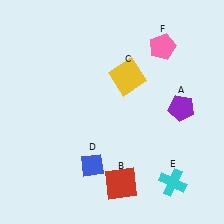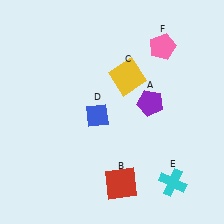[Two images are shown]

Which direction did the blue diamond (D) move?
The blue diamond (D) moved up.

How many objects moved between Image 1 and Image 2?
2 objects moved between the two images.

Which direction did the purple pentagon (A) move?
The purple pentagon (A) moved left.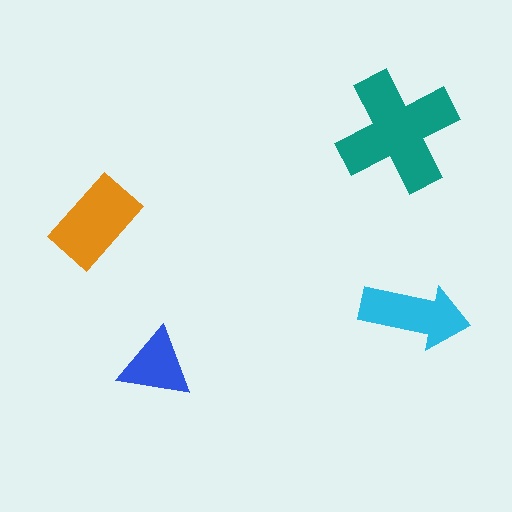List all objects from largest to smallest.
The teal cross, the orange rectangle, the cyan arrow, the blue triangle.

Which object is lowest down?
The blue triangle is bottommost.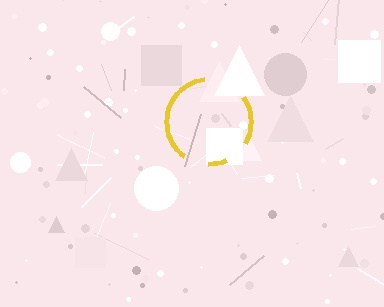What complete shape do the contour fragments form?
The contour fragments form a circle.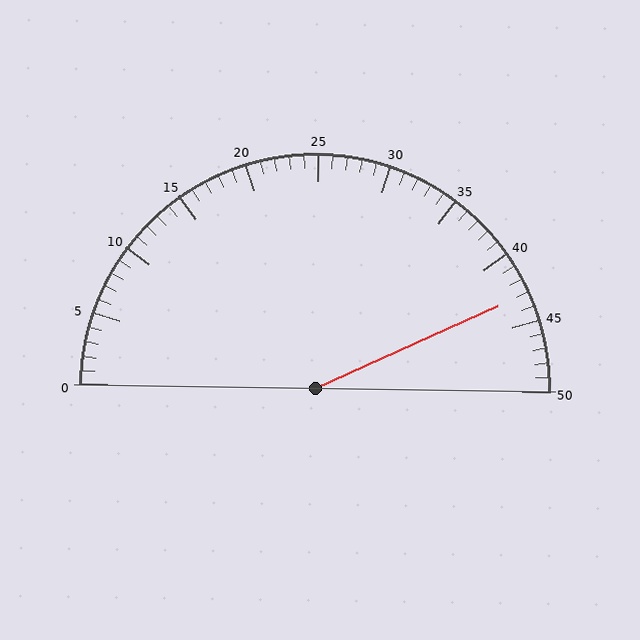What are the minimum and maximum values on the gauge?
The gauge ranges from 0 to 50.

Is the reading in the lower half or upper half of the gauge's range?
The reading is in the upper half of the range (0 to 50).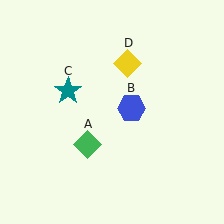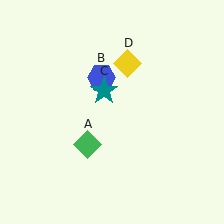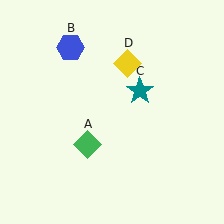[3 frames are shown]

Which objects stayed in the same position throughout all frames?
Green diamond (object A) and yellow diamond (object D) remained stationary.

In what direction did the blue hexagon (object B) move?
The blue hexagon (object B) moved up and to the left.